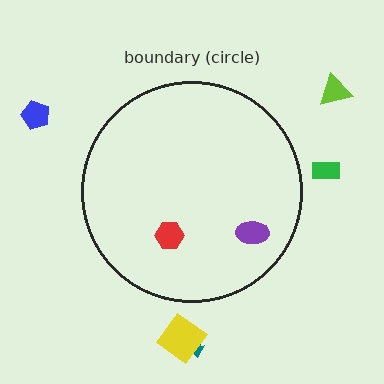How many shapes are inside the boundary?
2 inside, 5 outside.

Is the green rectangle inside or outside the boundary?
Outside.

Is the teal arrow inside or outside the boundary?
Outside.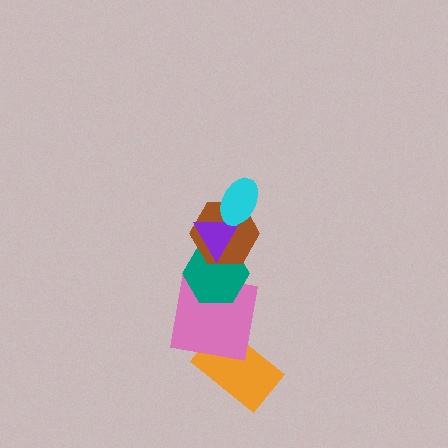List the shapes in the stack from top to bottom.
From top to bottom: the cyan ellipse, the purple triangle, the brown hexagon, the teal hexagon, the pink square, the orange rectangle.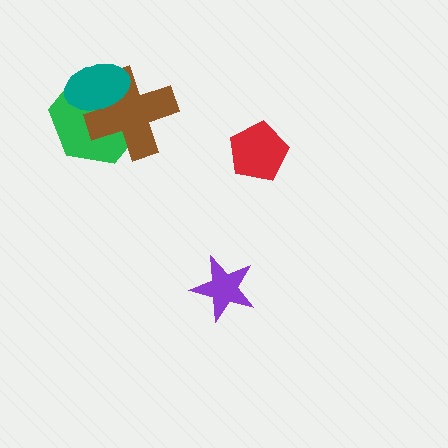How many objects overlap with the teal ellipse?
2 objects overlap with the teal ellipse.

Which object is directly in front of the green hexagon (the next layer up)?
The brown cross is directly in front of the green hexagon.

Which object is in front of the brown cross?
The teal ellipse is in front of the brown cross.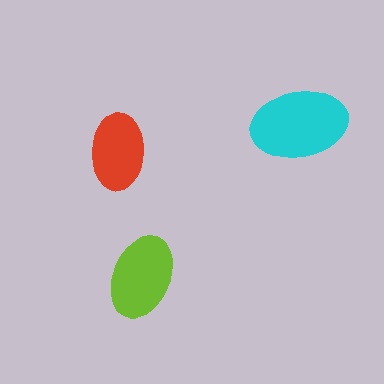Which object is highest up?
The cyan ellipse is topmost.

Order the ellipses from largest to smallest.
the cyan one, the lime one, the red one.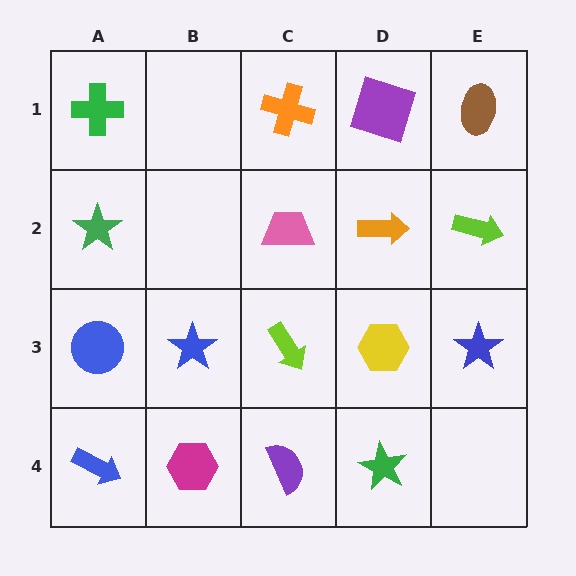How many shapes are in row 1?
4 shapes.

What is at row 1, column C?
An orange cross.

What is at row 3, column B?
A blue star.